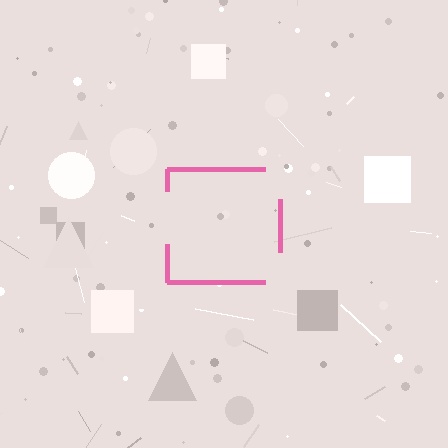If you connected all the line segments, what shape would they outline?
They would outline a square.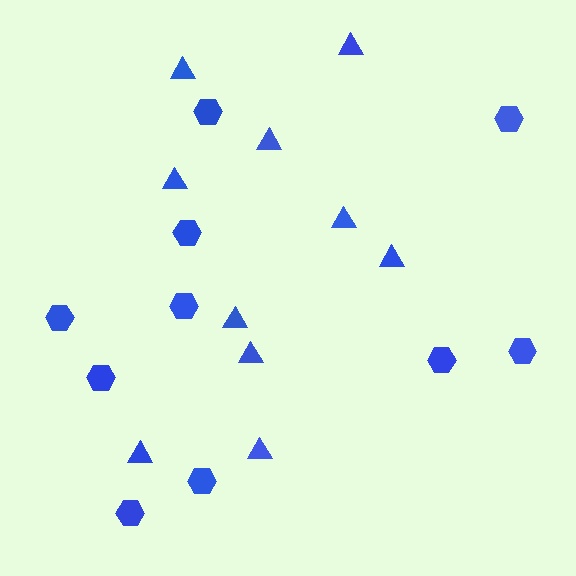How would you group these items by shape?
There are 2 groups: one group of triangles (10) and one group of hexagons (10).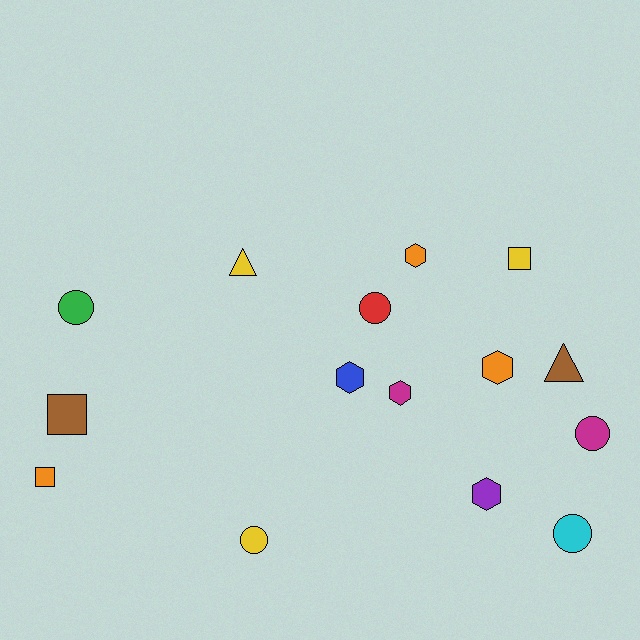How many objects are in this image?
There are 15 objects.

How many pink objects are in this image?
There are no pink objects.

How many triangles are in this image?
There are 2 triangles.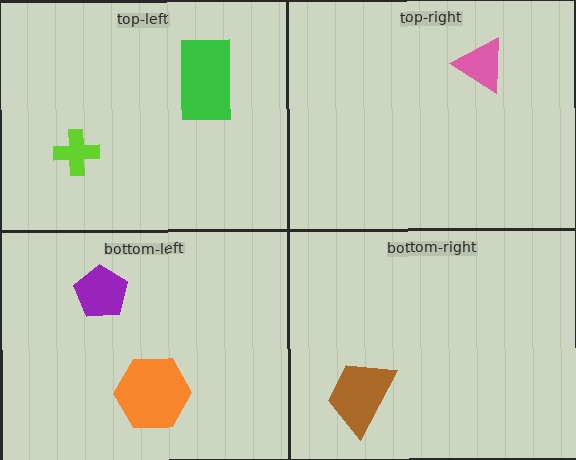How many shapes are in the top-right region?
1.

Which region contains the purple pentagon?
The bottom-left region.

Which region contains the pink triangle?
The top-right region.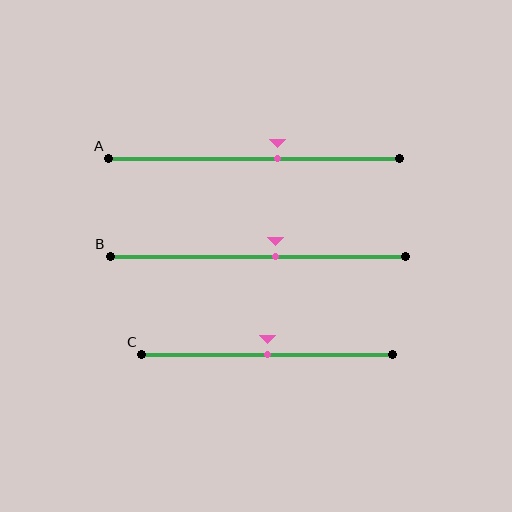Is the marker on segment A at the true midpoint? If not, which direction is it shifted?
No, the marker on segment A is shifted to the right by about 8% of the segment length.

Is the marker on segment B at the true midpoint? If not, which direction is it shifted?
No, the marker on segment B is shifted to the right by about 6% of the segment length.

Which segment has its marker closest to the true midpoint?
Segment C has its marker closest to the true midpoint.